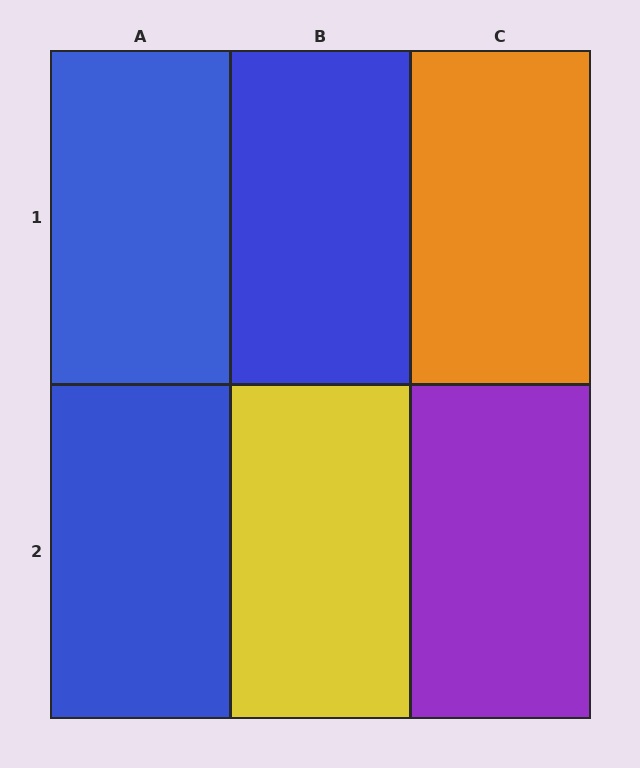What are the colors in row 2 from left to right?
Blue, yellow, purple.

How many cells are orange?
1 cell is orange.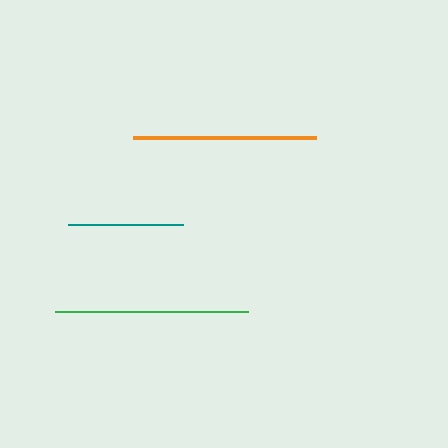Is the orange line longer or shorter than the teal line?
The orange line is longer than the teal line.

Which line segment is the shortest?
The teal line is the shortest at approximately 116 pixels.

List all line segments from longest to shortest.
From longest to shortest: green, orange, teal.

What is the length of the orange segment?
The orange segment is approximately 183 pixels long.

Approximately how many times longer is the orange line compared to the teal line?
The orange line is approximately 1.6 times the length of the teal line.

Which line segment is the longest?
The green line is the longest at approximately 193 pixels.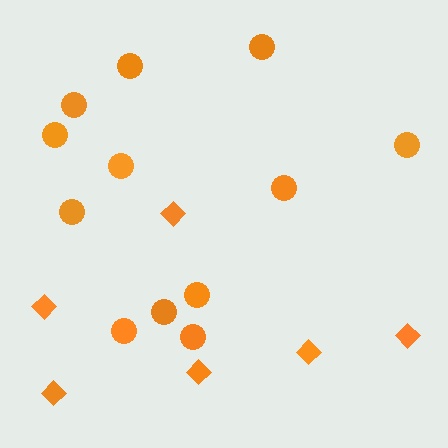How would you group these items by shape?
There are 2 groups: one group of circles (12) and one group of diamonds (6).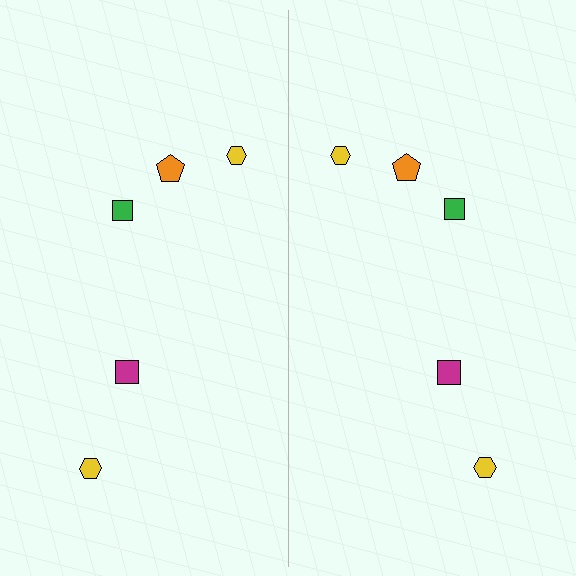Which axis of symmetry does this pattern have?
The pattern has a vertical axis of symmetry running through the center of the image.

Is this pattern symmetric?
Yes, this pattern has bilateral (reflection) symmetry.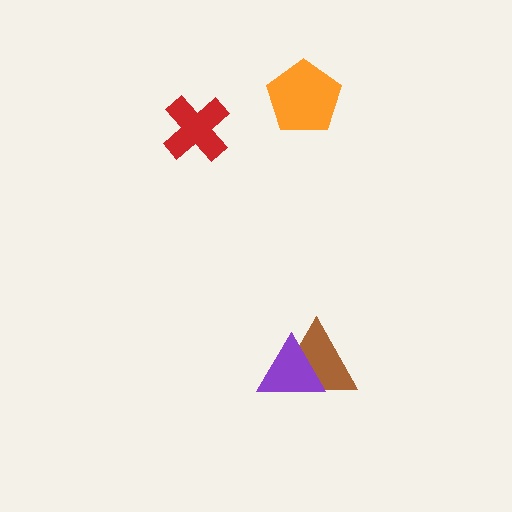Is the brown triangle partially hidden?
Yes, it is partially covered by another shape.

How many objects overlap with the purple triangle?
1 object overlaps with the purple triangle.